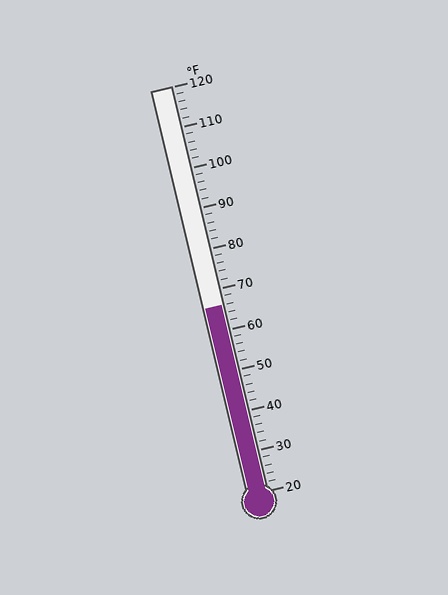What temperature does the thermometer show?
The thermometer shows approximately 66°F.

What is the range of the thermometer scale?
The thermometer scale ranges from 20°F to 120°F.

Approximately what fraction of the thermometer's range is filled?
The thermometer is filled to approximately 45% of its range.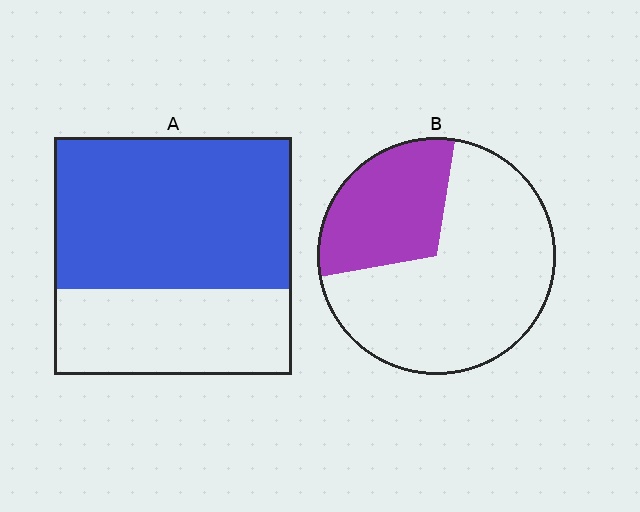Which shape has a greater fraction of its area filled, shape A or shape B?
Shape A.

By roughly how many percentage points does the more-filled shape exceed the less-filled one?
By roughly 35 percentage points (A over B).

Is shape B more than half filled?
No.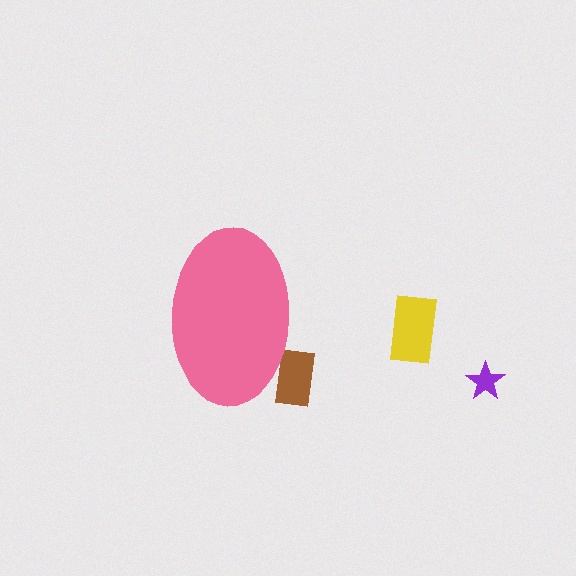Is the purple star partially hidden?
No, the purple star is fully visible.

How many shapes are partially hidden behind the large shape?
1 shape is partially hidden.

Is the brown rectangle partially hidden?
Yes, the brown rectangle is partially hidden behind the pink ellipse.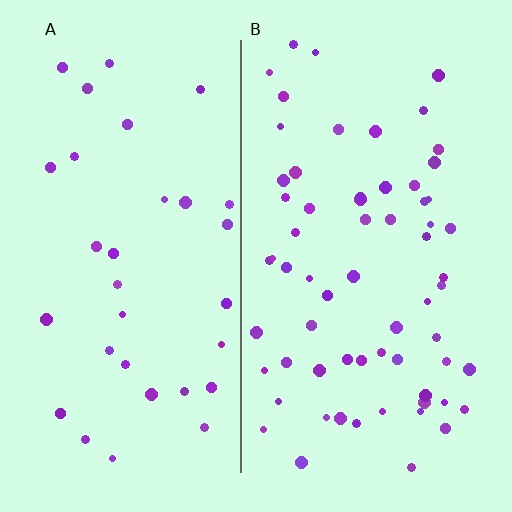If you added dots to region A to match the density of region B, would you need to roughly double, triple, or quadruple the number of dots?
Approximately double.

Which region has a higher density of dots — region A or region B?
B (the right).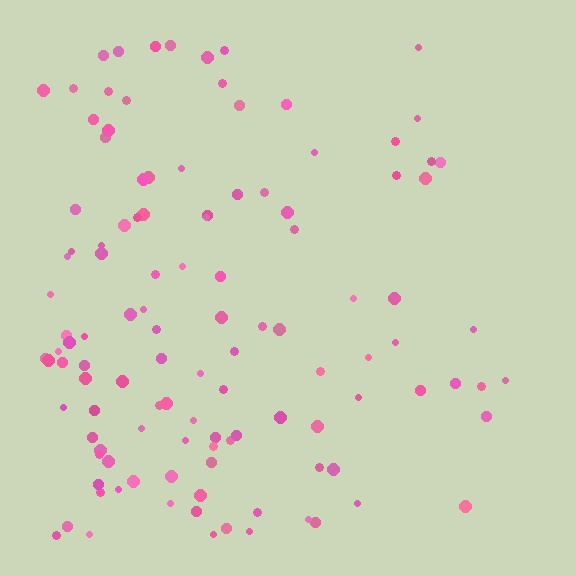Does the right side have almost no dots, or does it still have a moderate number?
Still a moderate number, just noticeably fewer than the left.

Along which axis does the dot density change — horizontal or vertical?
Horizontal.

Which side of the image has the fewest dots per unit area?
The right.